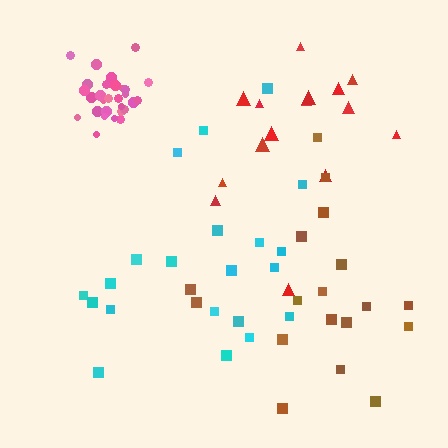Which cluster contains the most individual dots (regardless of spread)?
Pink (32).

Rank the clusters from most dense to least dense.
pink, cyan, brown, red.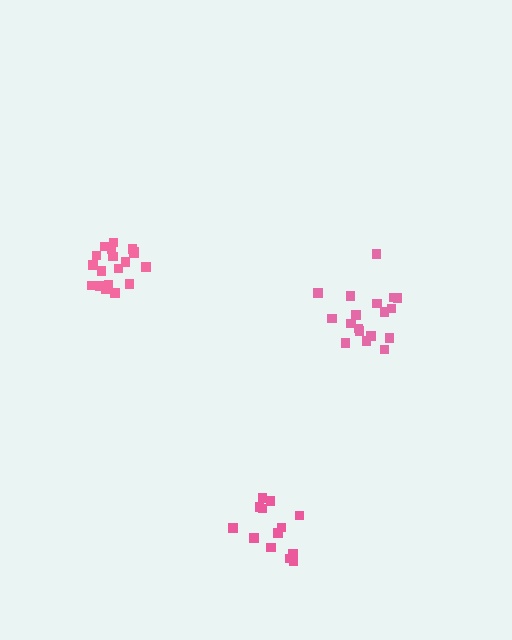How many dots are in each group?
Group 1: 19 dots, Group 2: 18 dots, Group 3: 13 dots (50 total).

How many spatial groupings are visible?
There are 3 spatial groupings.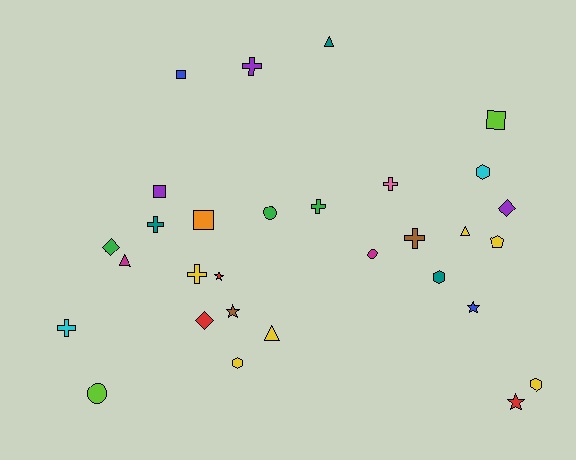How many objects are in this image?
There are 30 objects.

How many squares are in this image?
There are 4 squares.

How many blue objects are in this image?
There are 2 blue objects.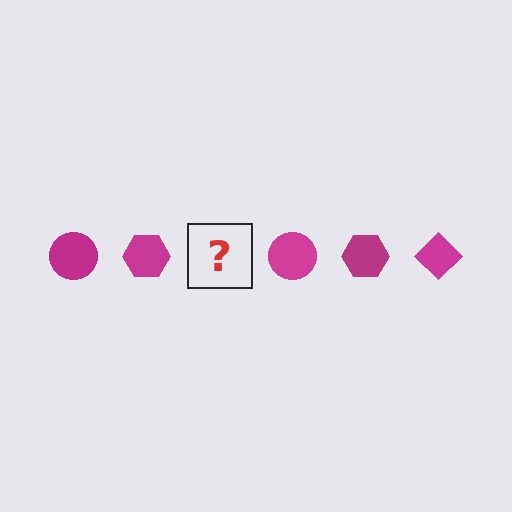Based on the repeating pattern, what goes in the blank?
The blank should be a magenta diamond.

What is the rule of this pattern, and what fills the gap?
The rule is that the pattern cycles through circle, hexagon, diamond shapes in magenta. The gap should be filled with a magenta diamond.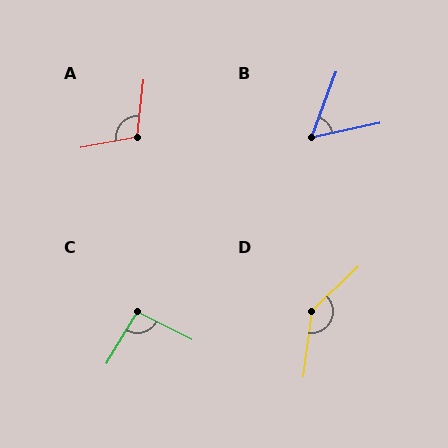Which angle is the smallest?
B, at approximately 57 degrees.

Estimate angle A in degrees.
Approximately 107 degrees.